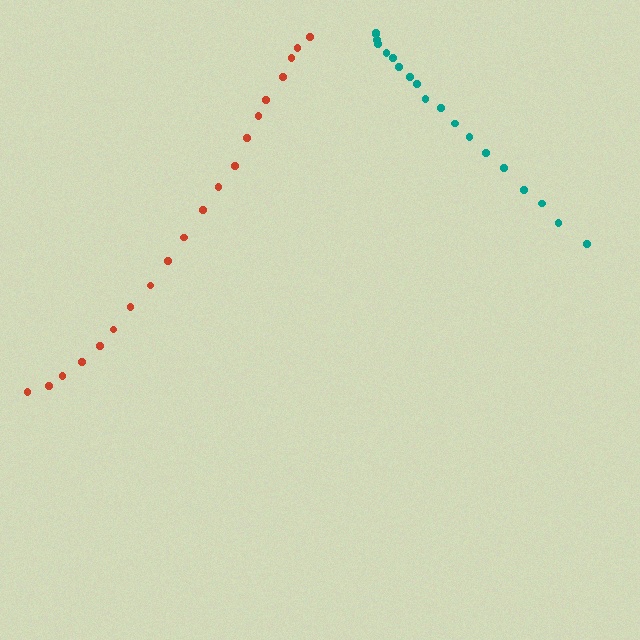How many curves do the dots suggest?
There are 2 distinct paths.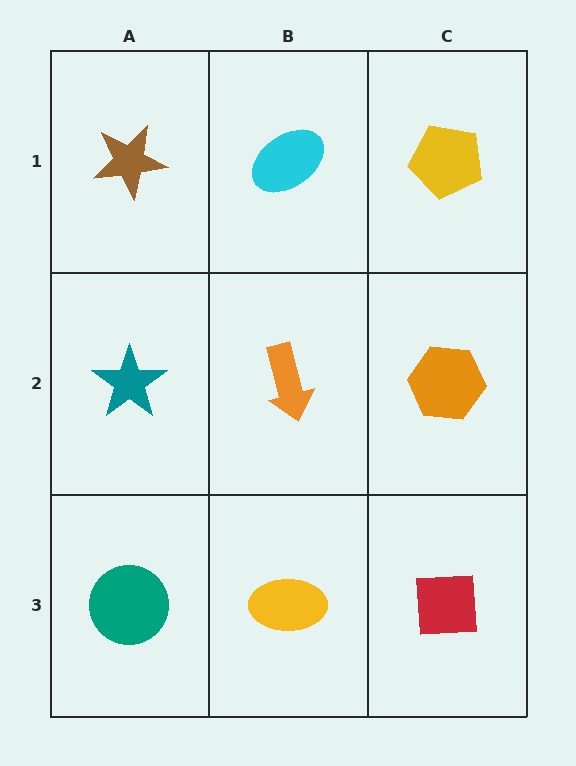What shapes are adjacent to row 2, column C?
A yellow pentagon (row 1, column C), a red square (row 3, column C), an orange arrow (row 2, column B).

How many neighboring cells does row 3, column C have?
2.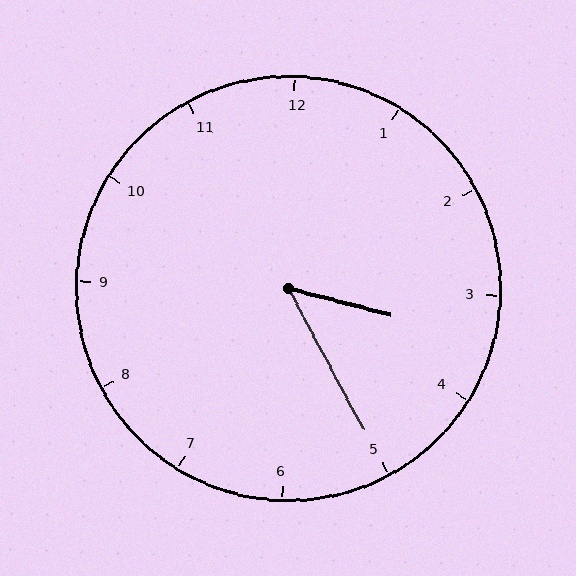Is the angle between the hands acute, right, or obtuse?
It is acute.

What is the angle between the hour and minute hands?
Approximately 48 degrees.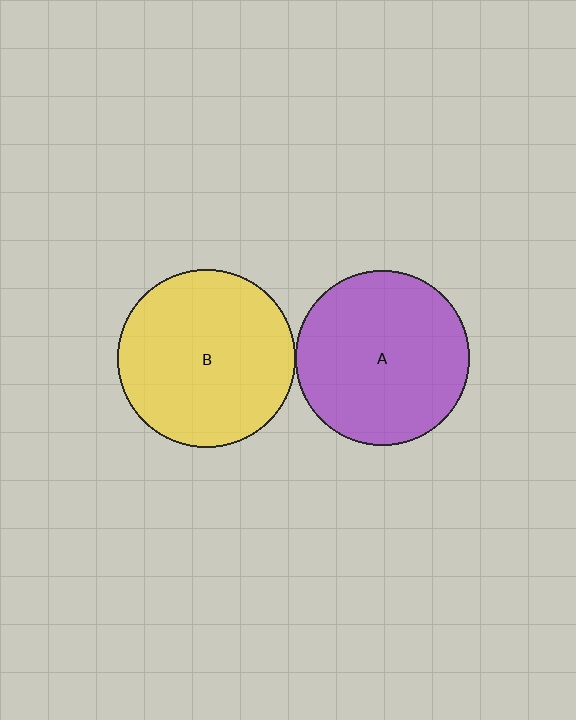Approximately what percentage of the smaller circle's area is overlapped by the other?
Approximately 5%.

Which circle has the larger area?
Circle B (yellow).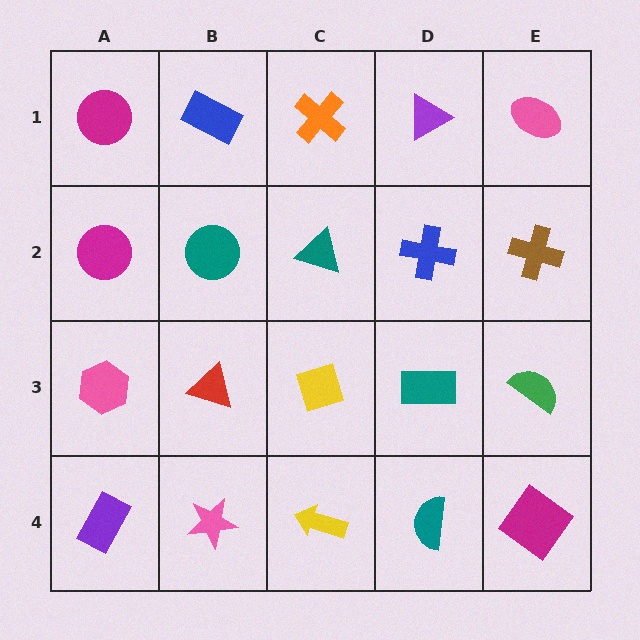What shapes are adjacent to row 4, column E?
A green semicircle (row 3, column E), a teal semicircle (row 4, column D).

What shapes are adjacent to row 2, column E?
A pink ellipse (row 1, column E), a green semicircle (row 3, column E), a blue cross (row 2, column D).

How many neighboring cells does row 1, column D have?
3.